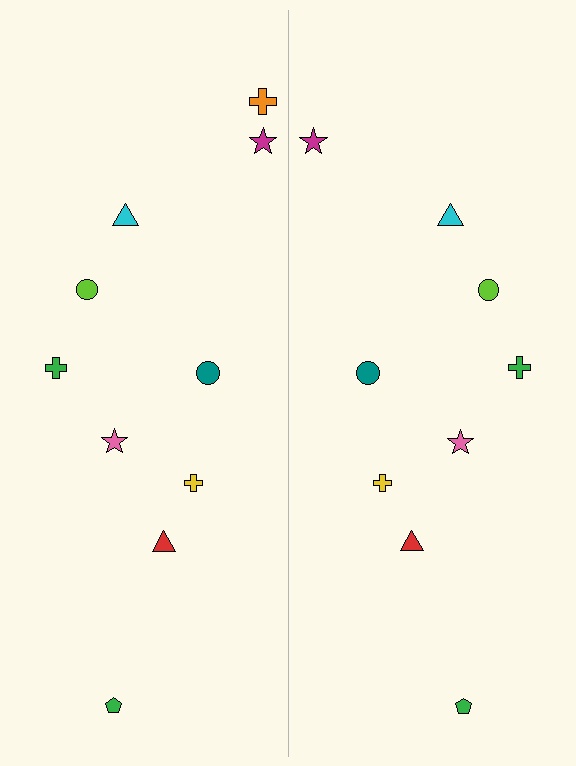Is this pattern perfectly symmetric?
No, the pattern is not perfectly symmetric. A orange cross is missing from the right side.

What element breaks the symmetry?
A orange cross is missing from the right side.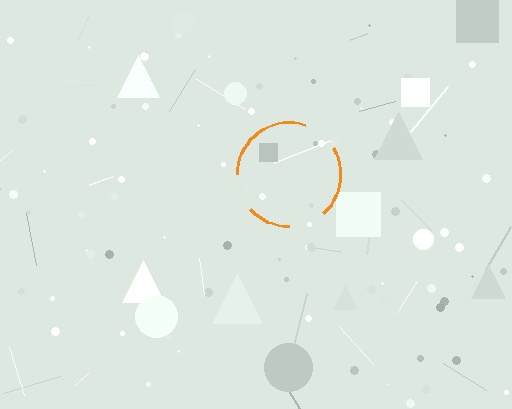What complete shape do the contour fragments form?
The contour fragments form a circle.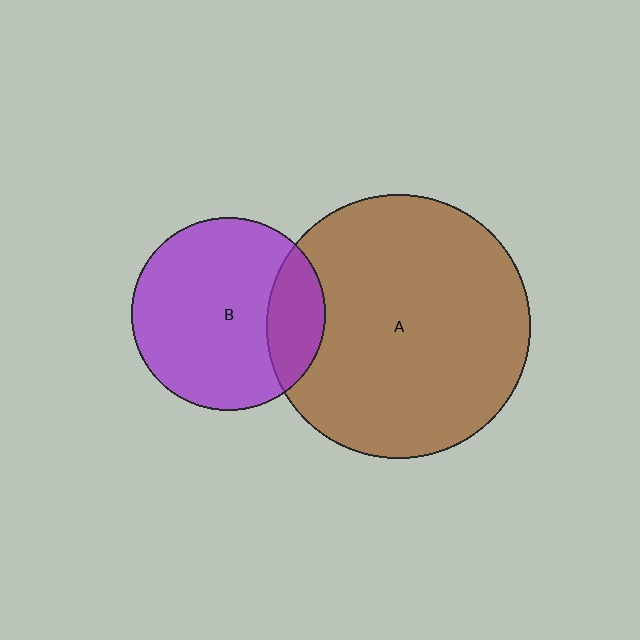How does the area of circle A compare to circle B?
Approximately 1.9 times.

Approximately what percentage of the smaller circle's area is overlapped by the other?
Approximately 20%.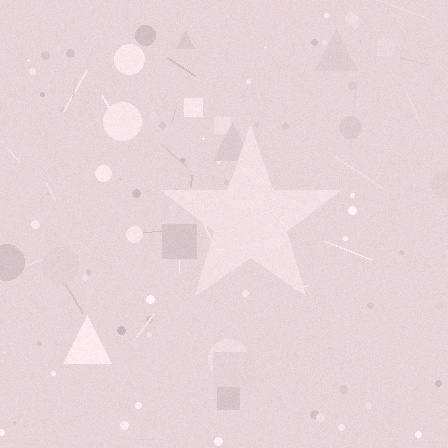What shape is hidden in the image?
A star is hidden in the image.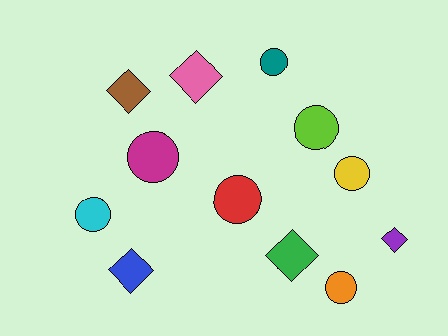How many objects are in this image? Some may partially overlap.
There are 12 objects.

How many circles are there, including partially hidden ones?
There are 7 circles.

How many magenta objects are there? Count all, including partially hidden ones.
There is 1 magenta object.